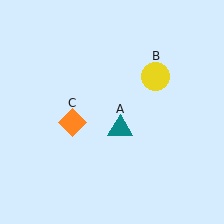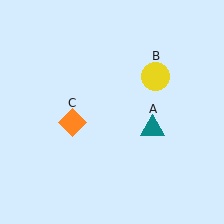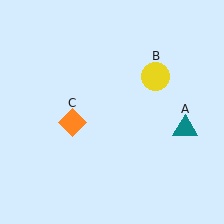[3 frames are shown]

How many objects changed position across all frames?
1 object changed position: teal triangle (object A).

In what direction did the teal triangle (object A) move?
The teal triangle (object A) moved right.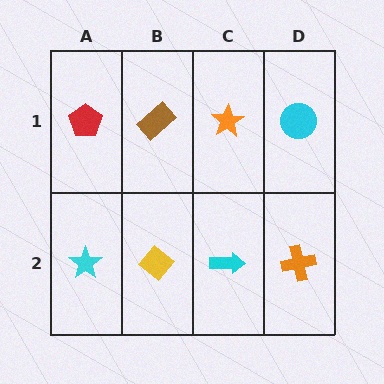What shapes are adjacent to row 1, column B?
A yellow diamond (row 2, column B), a red pentagon (row 1, column A), an orange star (row 1, column C).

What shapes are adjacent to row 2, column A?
A red pentagon (row 1, column A), a yellow diamond (row 2, column B).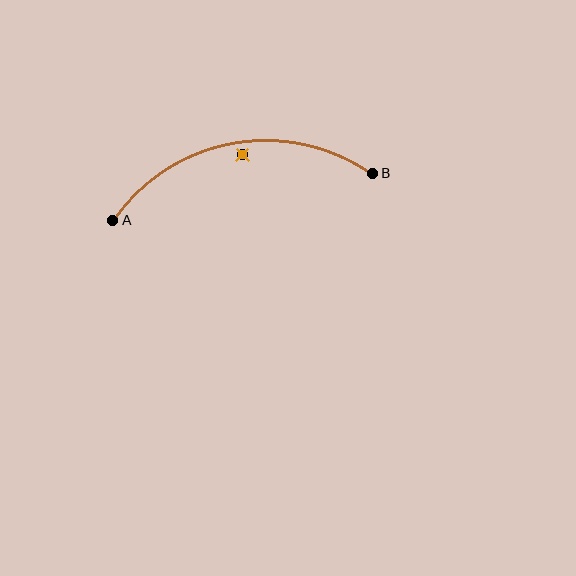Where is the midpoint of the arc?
The arc midpoint is the point on the curve farthest from the straight line joining A and B. It sits above that line.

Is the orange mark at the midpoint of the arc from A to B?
No — the orange mark does not lie on the arc at all. It sits slightly inside the curve.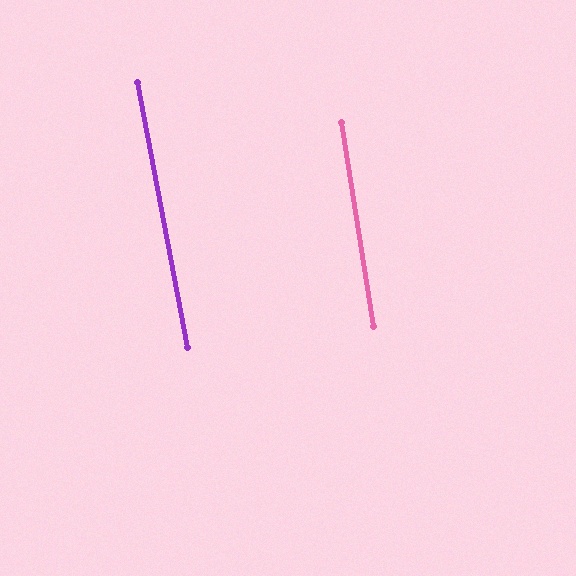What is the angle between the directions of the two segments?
Approximately 2 degrees.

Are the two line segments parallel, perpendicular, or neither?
Parallel — their directions differ by only 1.9°.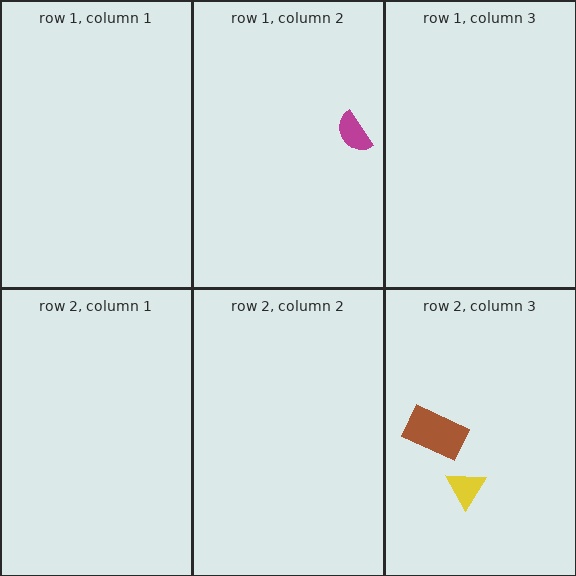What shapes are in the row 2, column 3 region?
The brown rectangle, the yellow triangle.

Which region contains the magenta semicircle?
The row 1, column 2 region.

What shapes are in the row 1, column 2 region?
The magenta semicircle.